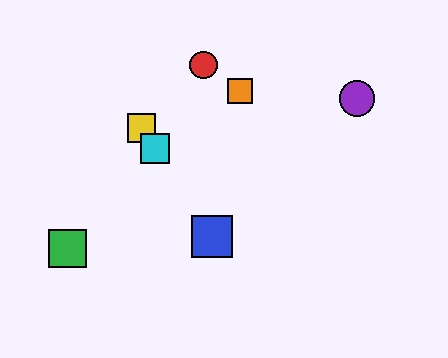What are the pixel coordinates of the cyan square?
The cyan square is at (155, 149).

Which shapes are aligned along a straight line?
The blue square, the yellow square, the cyan square are aligned along a straight line.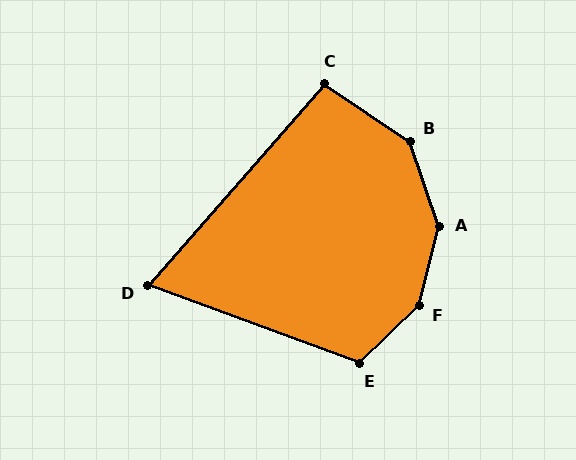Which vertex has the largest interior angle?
F, at approximately 149 degrees.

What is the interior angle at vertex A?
Approximately 147 degrees (obtuse).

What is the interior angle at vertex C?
Approximately 97 degrees (obtuse).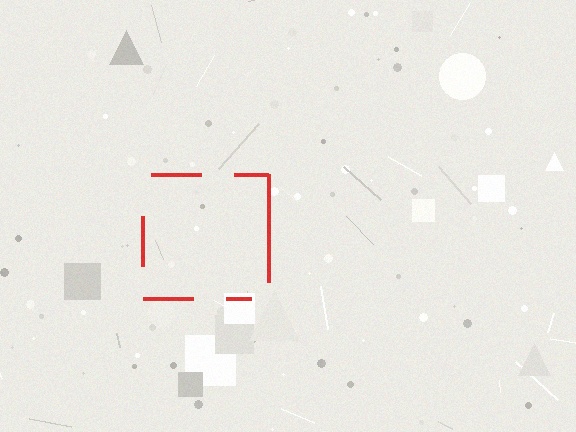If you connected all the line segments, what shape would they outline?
They would outline a square.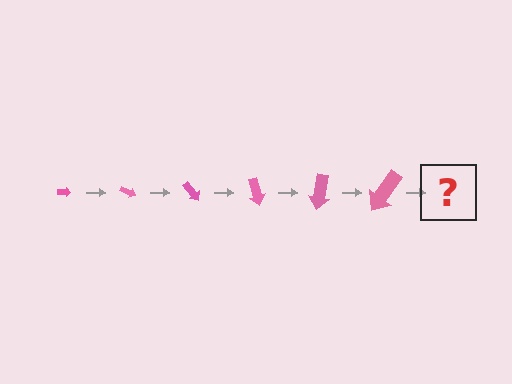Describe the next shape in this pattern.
It should be an arrow, larger than the previous one and rotated 150 degrees from the start.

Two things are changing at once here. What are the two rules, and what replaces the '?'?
The two rules are that the arrow grows larger each step and it rotates 25 degrees each step. The '?' should be an arrow, larger than the previous one and rotated 150 degrees from the start.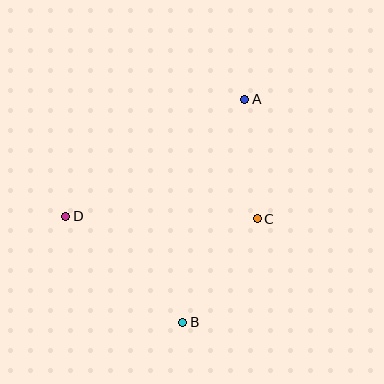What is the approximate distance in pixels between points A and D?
The distance between A and D is approximately 214 pixels.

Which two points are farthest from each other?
Points A and B are farthest from each other.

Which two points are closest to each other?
Points A and C are closest to each other.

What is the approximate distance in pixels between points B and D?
The distance between B and D is approximately 158 pixels.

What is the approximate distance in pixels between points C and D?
The distance between C and D is approximately 191 pixels.